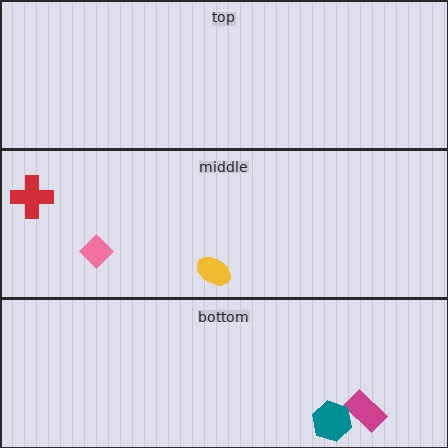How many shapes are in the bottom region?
2.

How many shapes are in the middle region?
3.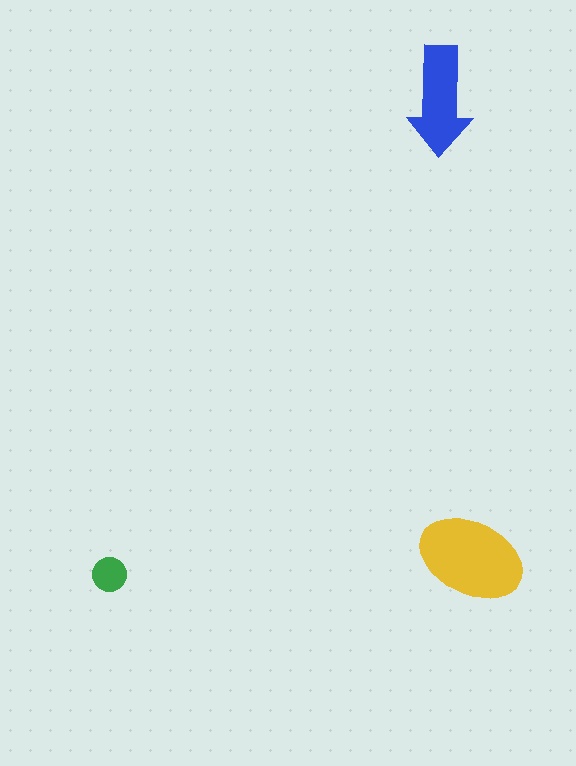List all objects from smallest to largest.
The green circle, the blue arrow, the yellow ellipse.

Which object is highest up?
The blue arrow is topmost.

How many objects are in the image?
There are 3 objects in the image.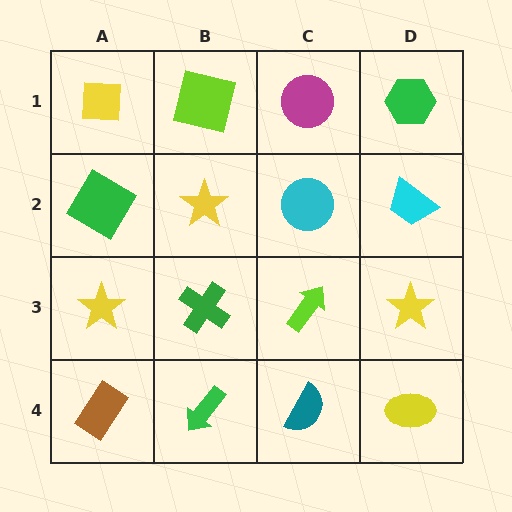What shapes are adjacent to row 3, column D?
A cyan trapezoid (row 2, column D), a yellow ellipse (row 4, column D), a lime arrow (row 3, column C).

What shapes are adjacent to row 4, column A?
A yellow star (row 3, column A), a green arrow (row 4, column B).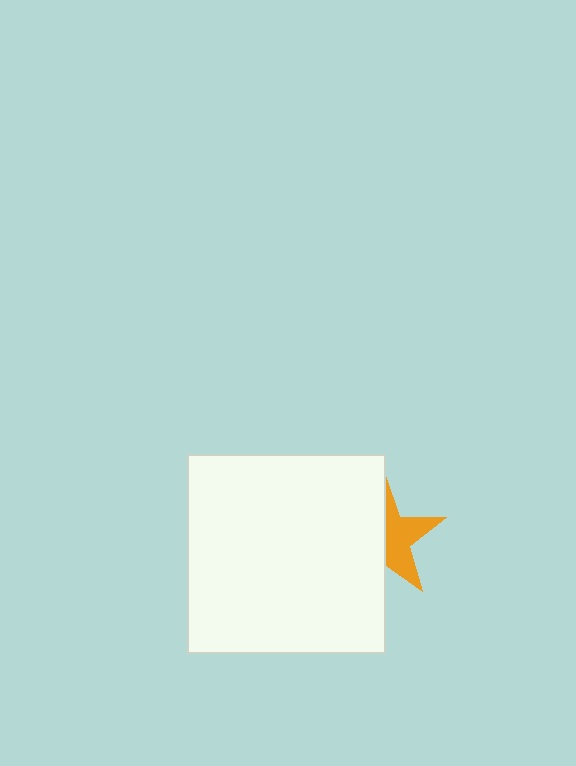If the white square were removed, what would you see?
You would see the complete orange star.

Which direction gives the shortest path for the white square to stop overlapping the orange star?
Moving left gives the shortest separation.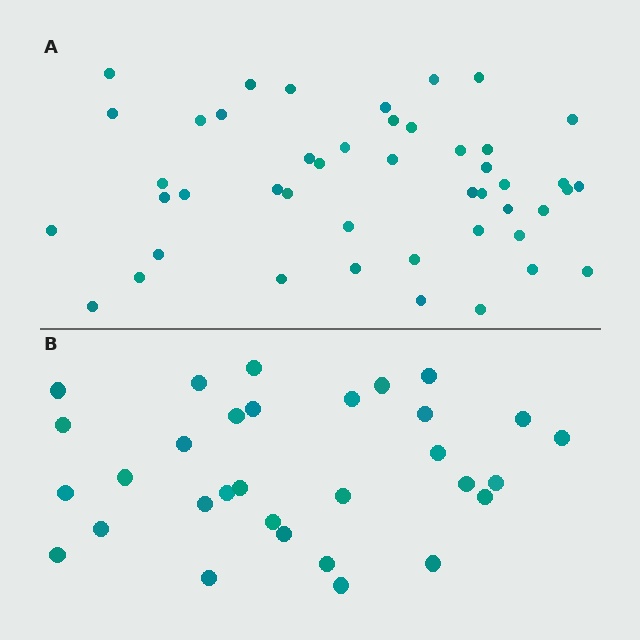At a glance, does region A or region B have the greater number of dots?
Region A (the top region) has more dots.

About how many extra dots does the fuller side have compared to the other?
Region A has approximately 15 more dots than region B.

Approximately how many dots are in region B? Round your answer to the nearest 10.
About 30 dots. (The exact count is 31, which rounds to 30.)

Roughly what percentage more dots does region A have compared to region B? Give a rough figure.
About 50% more.